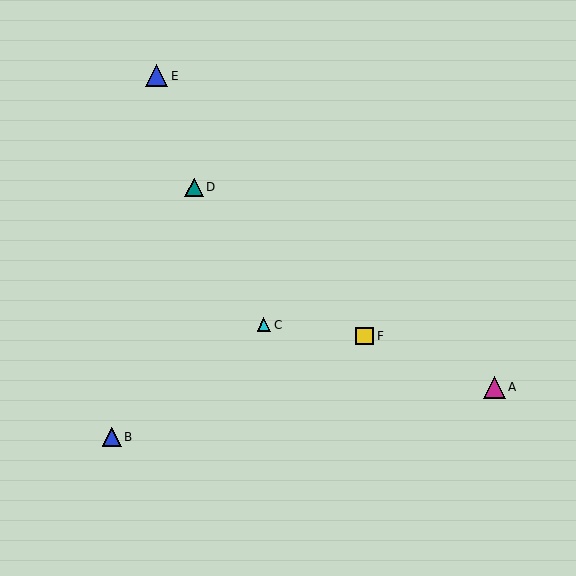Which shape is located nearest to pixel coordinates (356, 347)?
The yellow square (labeled F) at (365, 336) is nearest to that location.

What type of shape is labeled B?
Shape B is a blue triangle.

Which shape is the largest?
The blue triangle (labeled E) is the largest.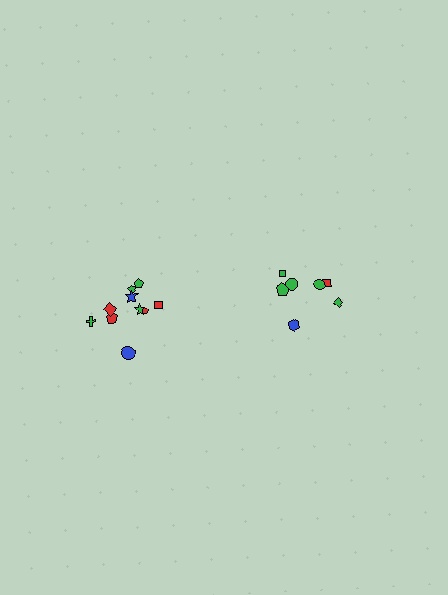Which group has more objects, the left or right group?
The left group.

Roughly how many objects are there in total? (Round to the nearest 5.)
Roughly 15 objects in total.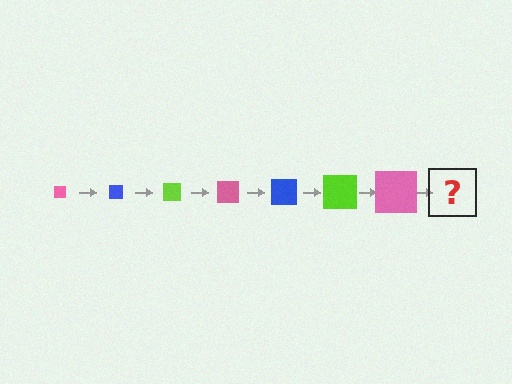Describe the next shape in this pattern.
It should be a blue square, larger than the previous one.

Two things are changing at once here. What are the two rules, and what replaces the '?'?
The two rules are that the square grows larger each step and the color cycles through pink, blue, and lime. The '?' should be a blue square, larger than the previous one.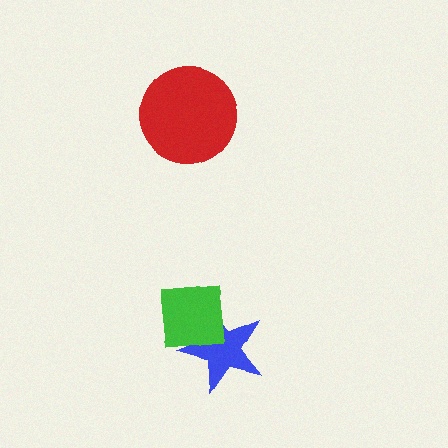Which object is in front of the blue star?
The green square is in front of the blue star.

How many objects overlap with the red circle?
0 objects overlap with the red circle.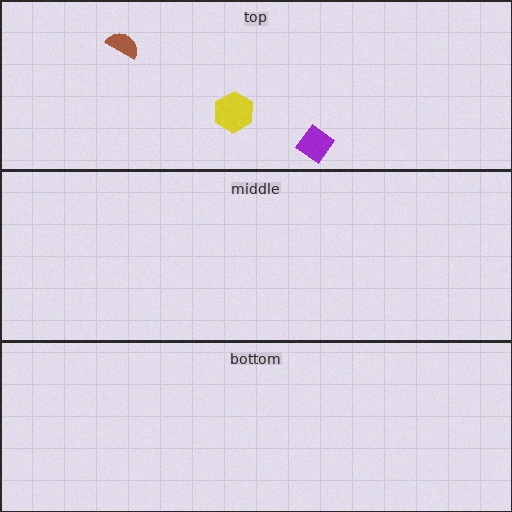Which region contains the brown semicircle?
The top region.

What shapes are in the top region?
The brown semicircle, the purple diamond, the yellow hexagon.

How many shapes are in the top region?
3.